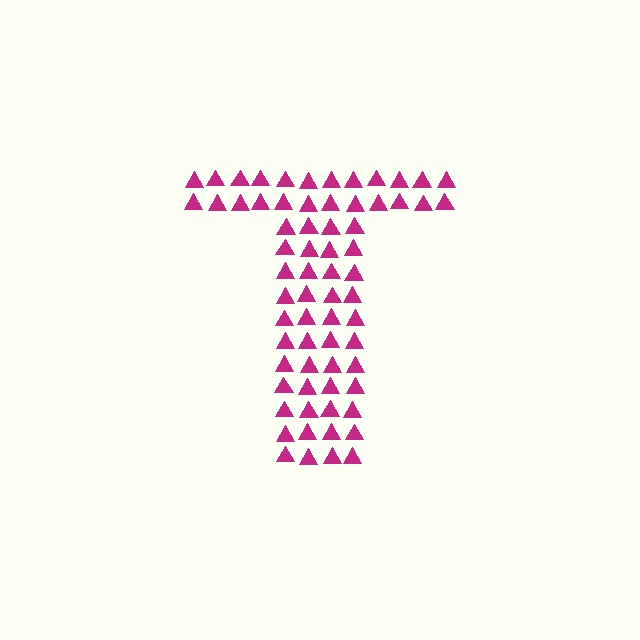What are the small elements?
The small elements are triangles.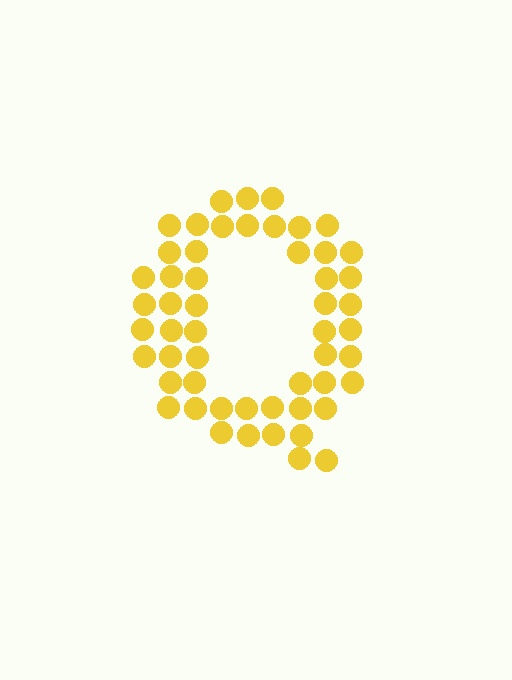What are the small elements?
The small elements are circles.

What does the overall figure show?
The overall figure shows the letter Q.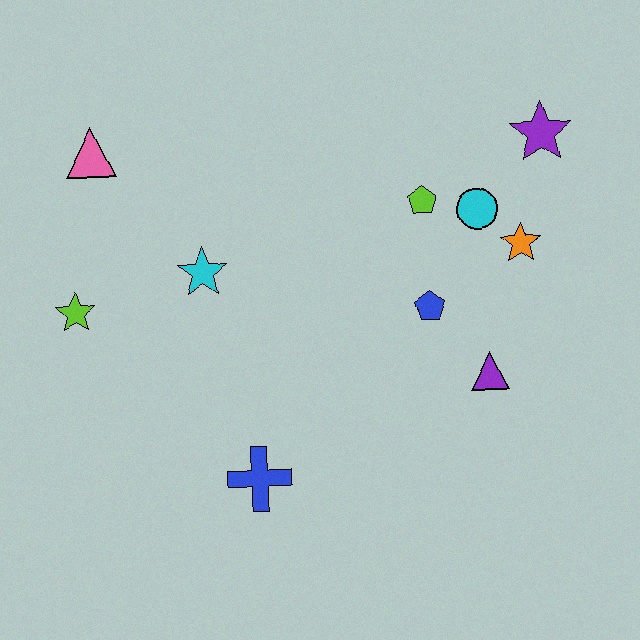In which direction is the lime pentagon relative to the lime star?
The lime pentagon is to the right of the lime star.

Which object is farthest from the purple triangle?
The pink triangle is farthest from the purple triangle.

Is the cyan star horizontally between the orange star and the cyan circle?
No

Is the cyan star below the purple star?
Yes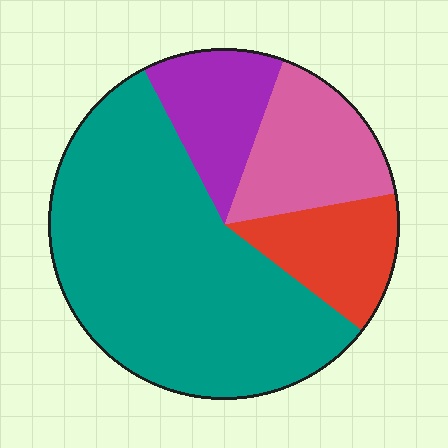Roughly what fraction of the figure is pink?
Pink takes up less than a quarter of the figure.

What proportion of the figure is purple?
Purple takes up about one eighth (1/8) of the figure.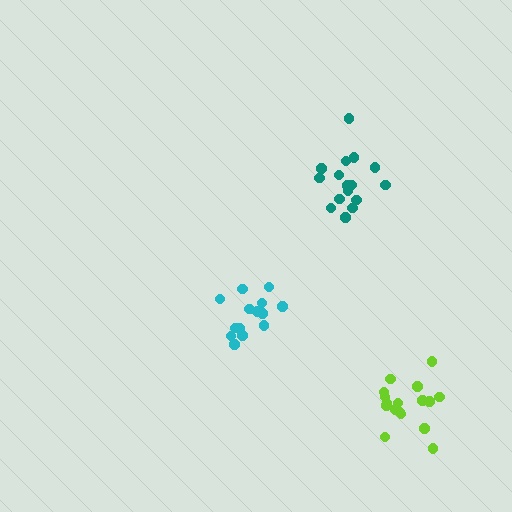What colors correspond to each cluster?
The clusters are colored: cyan, teal, lime.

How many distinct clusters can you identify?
There are 3 distinct clusters.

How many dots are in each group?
Group 1: 14 dots, Group 2: 16 dots, Group 3: 17 dots (47 total).